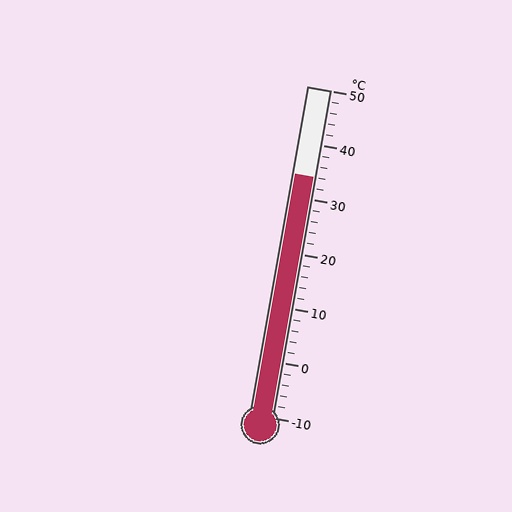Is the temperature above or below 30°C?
The temperature is above 30°C.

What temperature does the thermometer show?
The thermometer shows approximately 34°C.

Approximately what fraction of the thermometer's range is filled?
The thermometer is filled to approximately 75% of its range.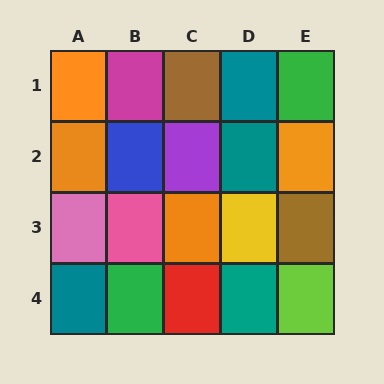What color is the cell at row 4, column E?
Lime.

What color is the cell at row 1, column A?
Orange.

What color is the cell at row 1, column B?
Magenta.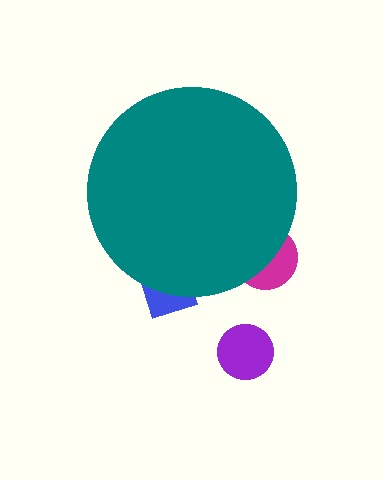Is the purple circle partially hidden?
No, the purple circle is fully visible.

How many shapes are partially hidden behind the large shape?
2 shapes are partially hidden.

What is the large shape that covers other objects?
A teal circle.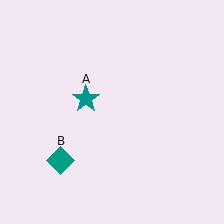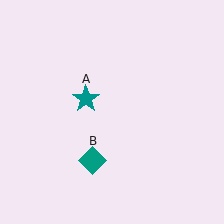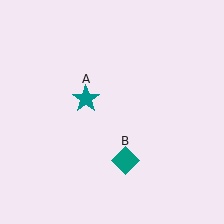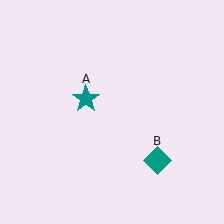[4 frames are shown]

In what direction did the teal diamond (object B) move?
The teal diamond (object B) moved right.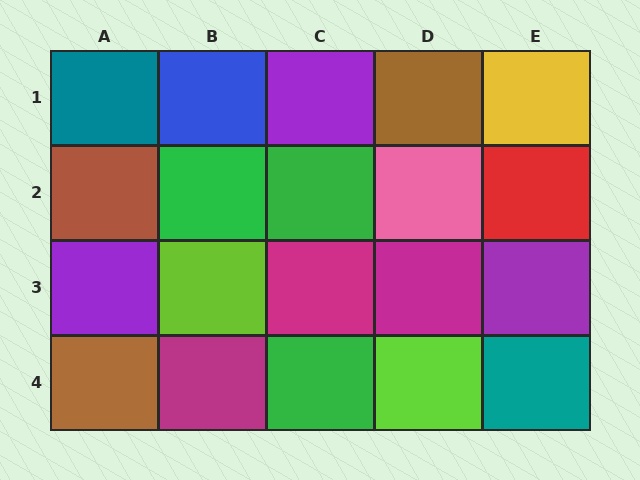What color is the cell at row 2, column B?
Green.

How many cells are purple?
3 cells are purple.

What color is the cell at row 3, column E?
Purple.